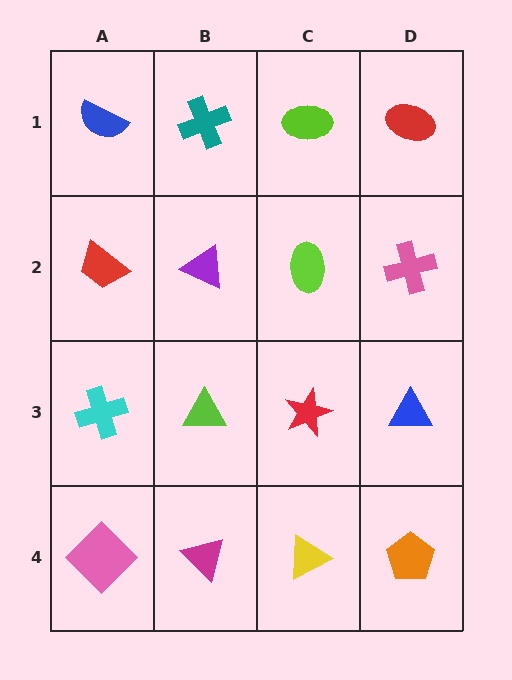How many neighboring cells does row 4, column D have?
2.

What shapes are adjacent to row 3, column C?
A lime ellipse (row 2, column C), a yellow triangle (row 4, column C), a lime triangle (row 3, column B), a blue triangle (row 3, column D).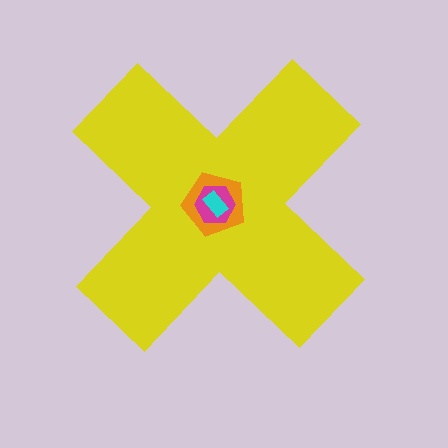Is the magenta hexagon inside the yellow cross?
Yes.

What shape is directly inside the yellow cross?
The orange pentagon.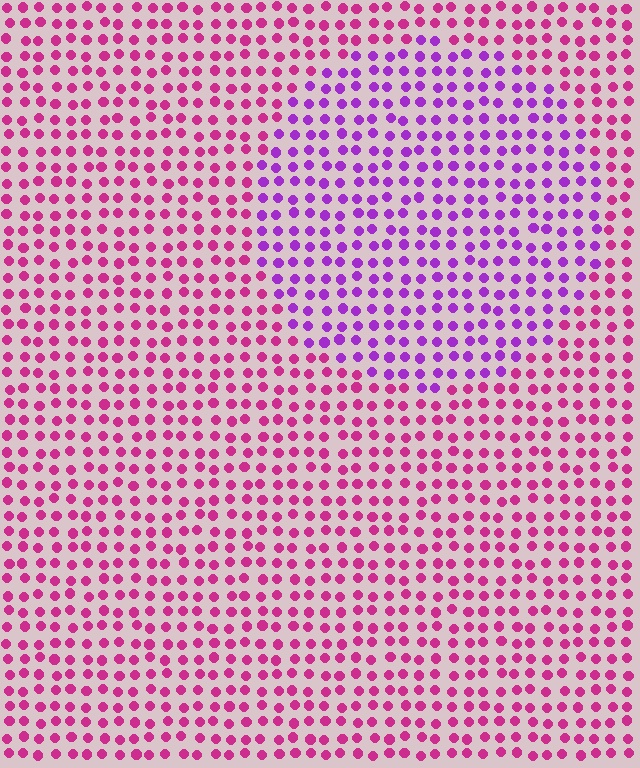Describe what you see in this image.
The image is filled with small magenta elements in a uniform arrangement. A circle-shaped region is visible where the elements are tinted to a slightly different hue, forming a subtle color boundary.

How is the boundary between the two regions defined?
The boundary is defined purely by a slight shift in hue (about 38 degrees). Spacing, size, and orientation are identical on both sides.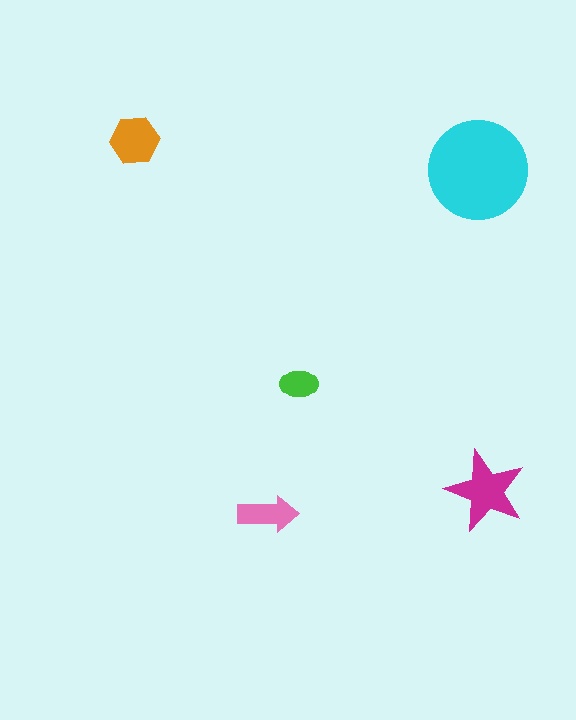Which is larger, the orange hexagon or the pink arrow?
The orange hexagon.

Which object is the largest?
The cyan circle.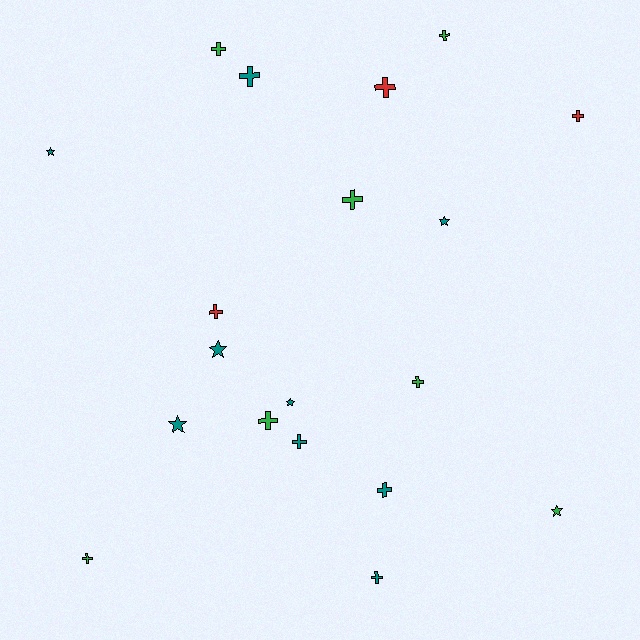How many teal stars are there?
There are 5 teal stars.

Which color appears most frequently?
Teal, with 9 objects.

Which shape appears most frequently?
Cross, with 13 objects.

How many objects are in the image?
There are 19 objects.